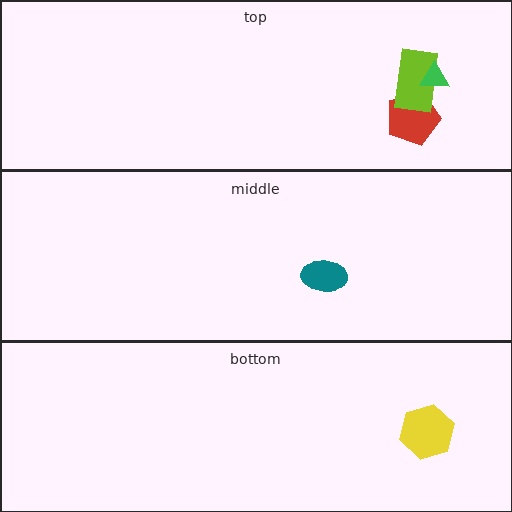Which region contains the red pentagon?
The top region.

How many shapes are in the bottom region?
1.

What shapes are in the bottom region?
The yellow hexagon.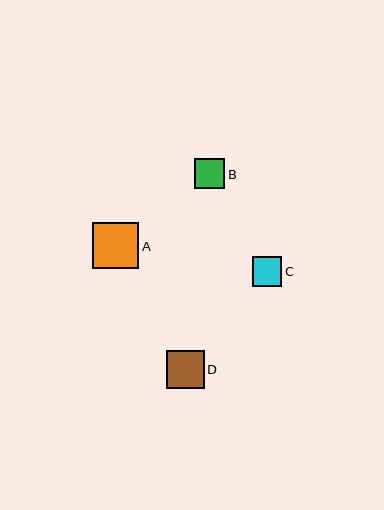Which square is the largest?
Square A is the largest with a size of approximately 46 pixels.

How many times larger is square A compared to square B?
Square A is approximately 1.6 times the size of square B.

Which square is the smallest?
Square C is the smallest with a size of approximately 29 pixels.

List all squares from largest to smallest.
From largest to smallest: A, D, B, C.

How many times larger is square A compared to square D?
Square A is approximately 1.2 times the size of square D.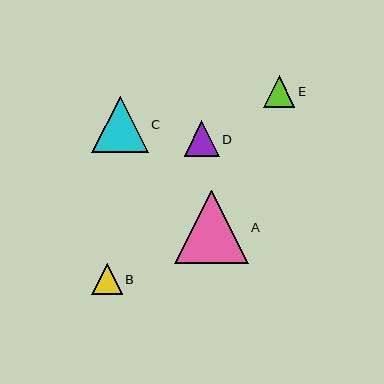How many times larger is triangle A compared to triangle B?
Triangle A is approximately 2.4 times the size of triangle B.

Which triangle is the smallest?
Triangle B is the smallest with a size of approximately 30 pixels.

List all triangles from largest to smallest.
From largest to smallest: A, C, D, E, B.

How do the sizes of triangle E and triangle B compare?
Triangle E and triangle B are approximately the same size.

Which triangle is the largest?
Triangle A is the largest with a size of approximately 74 pixels.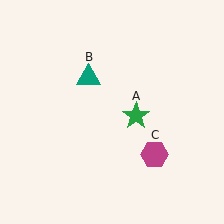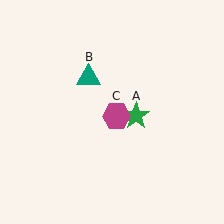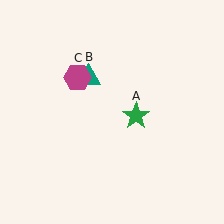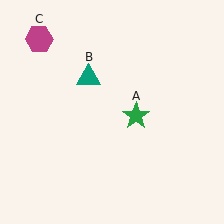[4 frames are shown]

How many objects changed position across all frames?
1 object changed position: magenta hexagon (object C).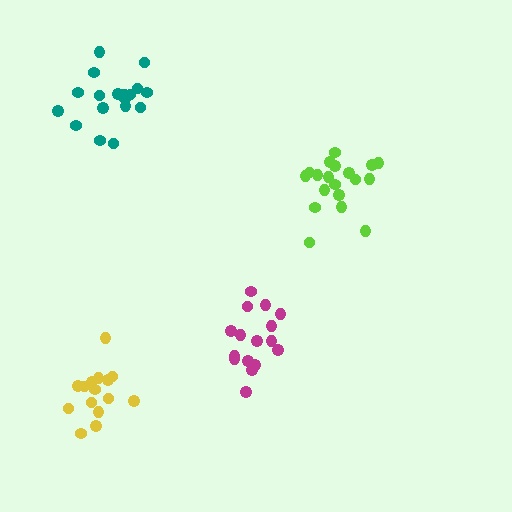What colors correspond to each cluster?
The clusters are colored: magenta, lime, yellow, teal.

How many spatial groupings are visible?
There are 4 spatial groupings.